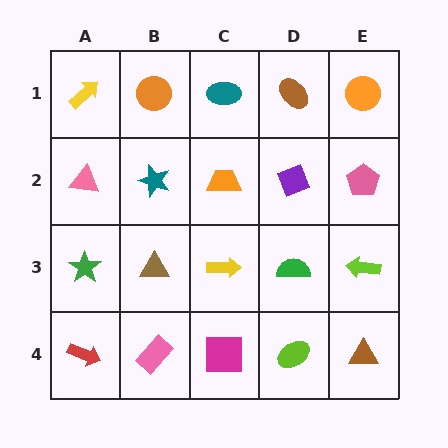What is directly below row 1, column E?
A pink pentagon.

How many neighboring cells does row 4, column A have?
2.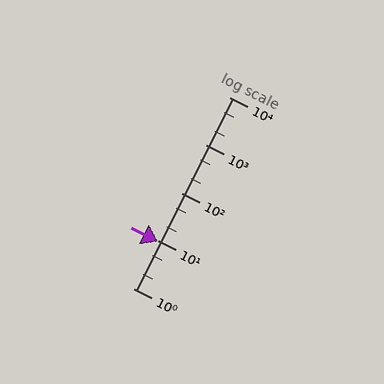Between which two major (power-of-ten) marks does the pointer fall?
The pointer is between 1 and 10.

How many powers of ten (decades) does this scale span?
The scale spans 4 decades, from 1 to 10000.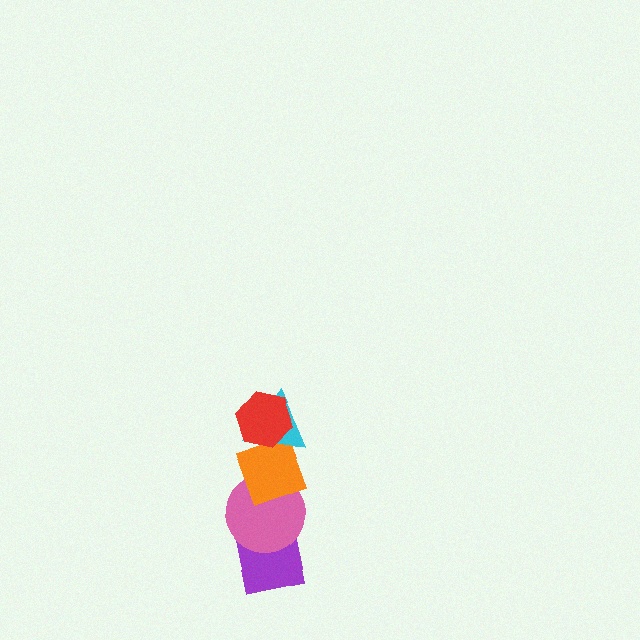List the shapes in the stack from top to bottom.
From top to bottom: the red hexagon, the cyan triangle, the orange diamond, the pink circle, the purple square.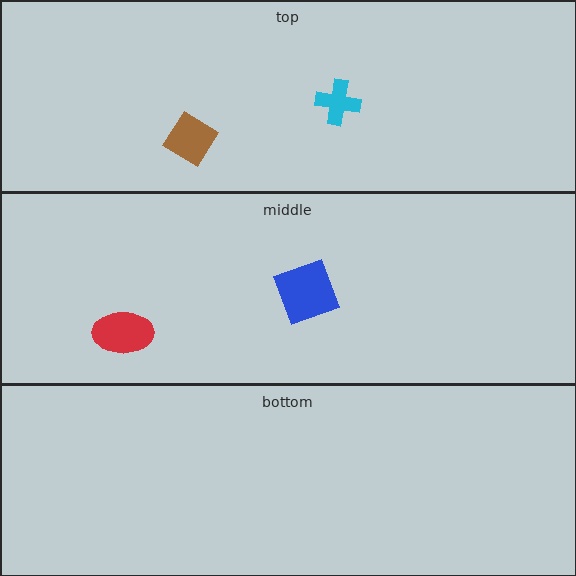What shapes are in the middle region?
The blue square, the red ellipse.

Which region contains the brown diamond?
The top region.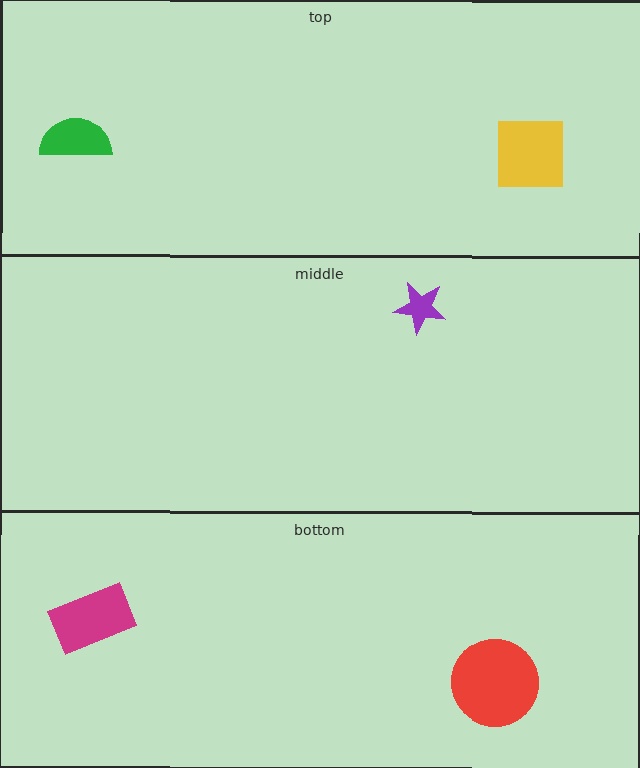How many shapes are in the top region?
2.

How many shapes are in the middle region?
1.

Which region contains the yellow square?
The top region.